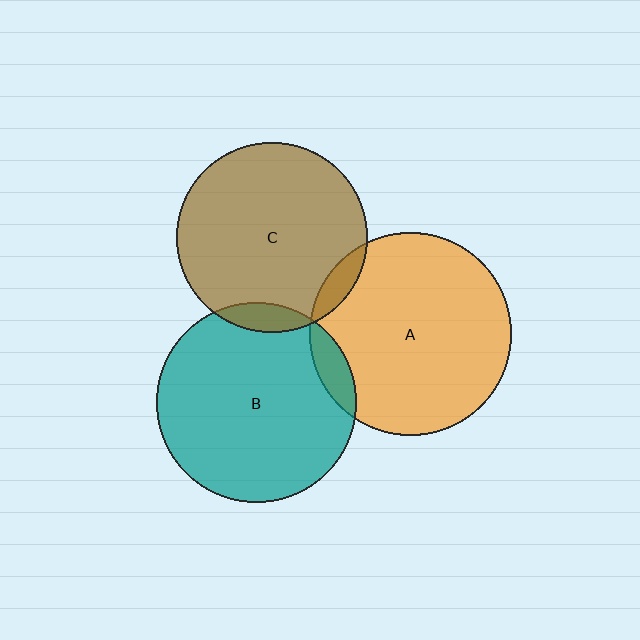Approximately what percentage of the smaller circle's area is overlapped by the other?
Approximately 5%.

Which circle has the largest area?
Circle A (orange).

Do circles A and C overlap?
Yes.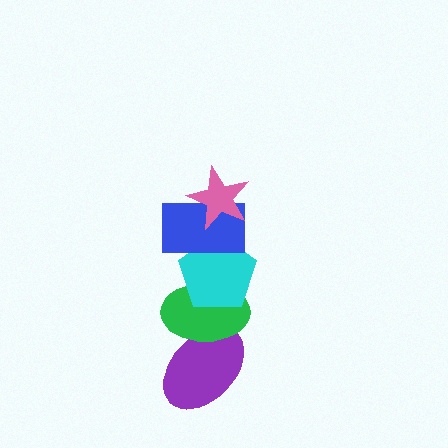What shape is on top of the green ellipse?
The cyan pentagon is on top of the green ellipse.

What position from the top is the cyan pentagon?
The cyan pentagon is 3rd from the top.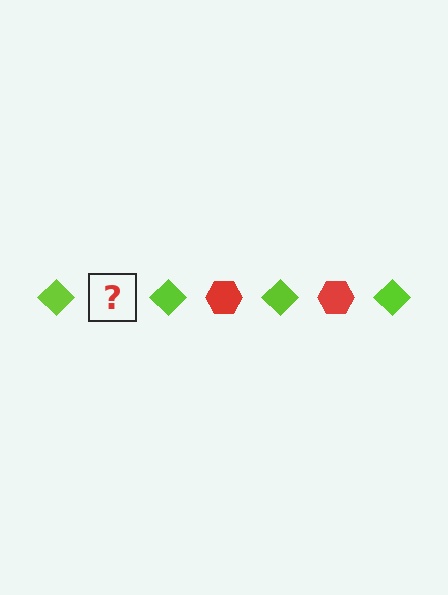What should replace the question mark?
The question mark should be replaced with a red hexagon.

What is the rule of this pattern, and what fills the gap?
The rule is that the pattern alternates between lime diamond and red hexagon. The gap should be filled with a red hexagon.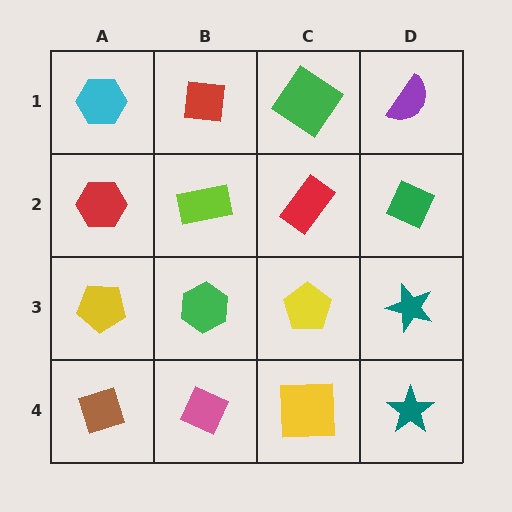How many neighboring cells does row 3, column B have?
4.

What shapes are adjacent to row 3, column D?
A green diamond (row 2, column D), a teal star (row 4, column D), a yellow pentagon (row 3, column C).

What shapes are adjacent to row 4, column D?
A teal star (row 3, column D), a yellow square (row 4, column C).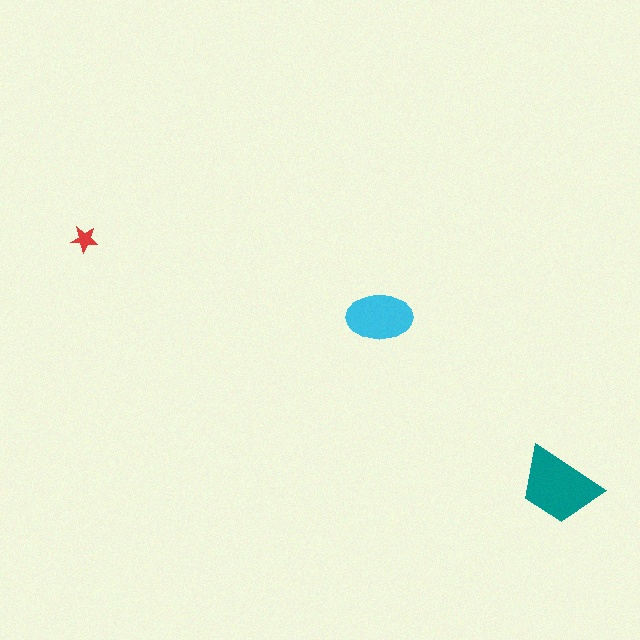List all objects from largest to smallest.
The teal trapezoid, the cyan ellipse, the red star.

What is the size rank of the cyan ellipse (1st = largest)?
2nd.